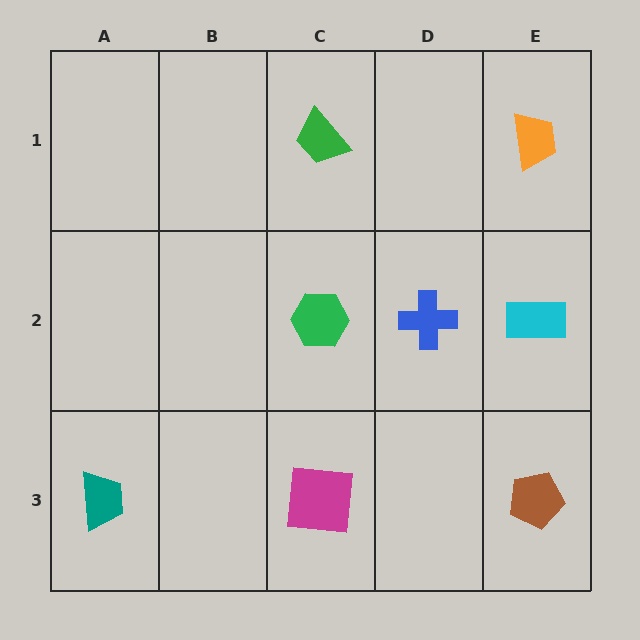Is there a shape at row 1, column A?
No, that cell is empty.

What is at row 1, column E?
An orange trapezoid.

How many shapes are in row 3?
3 shapes.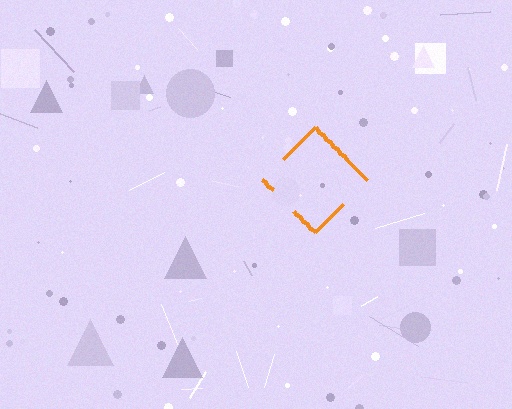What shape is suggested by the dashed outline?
The dashed outline suggests a diamond.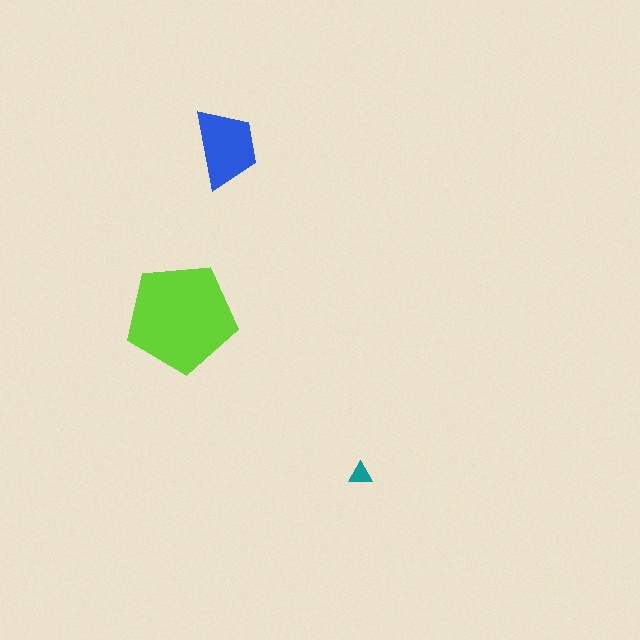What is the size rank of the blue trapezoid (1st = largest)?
2nd.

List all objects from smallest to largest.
The teal triangle, the blue trapezoid, the lime pentagon.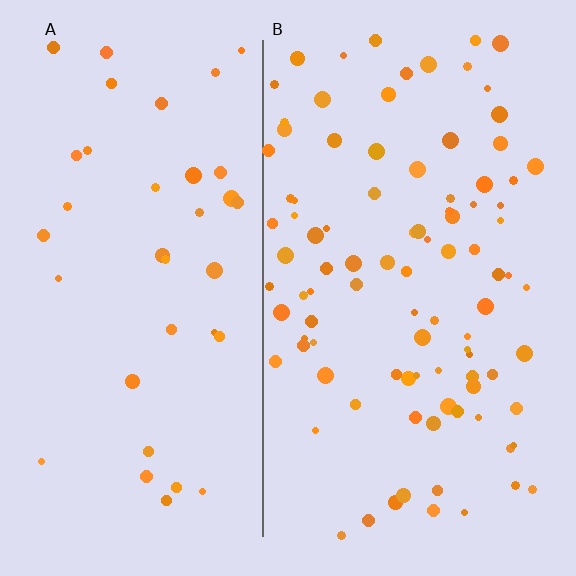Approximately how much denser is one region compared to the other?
Approximately 2.6× — region B over region A.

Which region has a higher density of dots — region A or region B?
B (the right).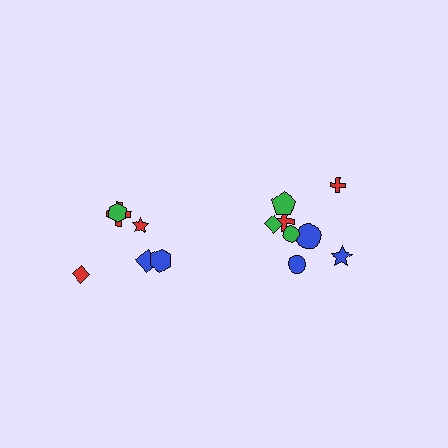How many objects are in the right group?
There are 8 objects.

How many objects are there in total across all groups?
There are 14 objects.